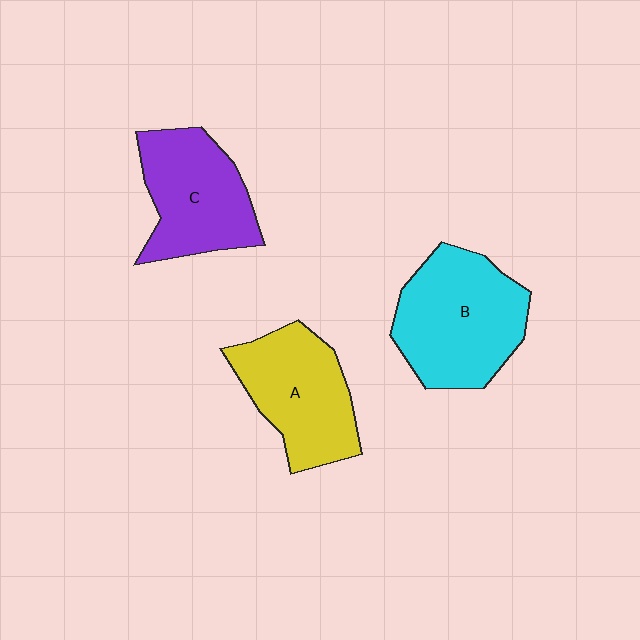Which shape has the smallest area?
Shape C (purple).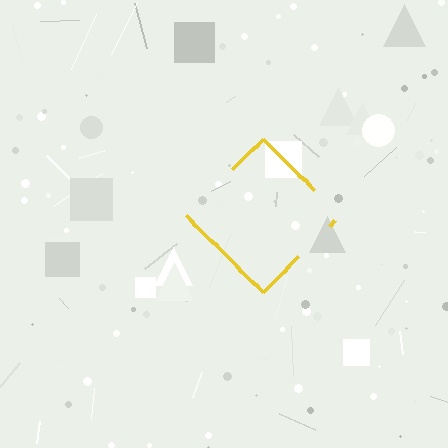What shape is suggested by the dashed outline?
The dashed outline suggests a diamond.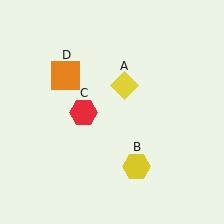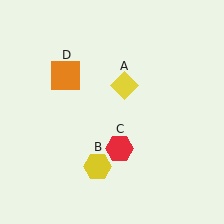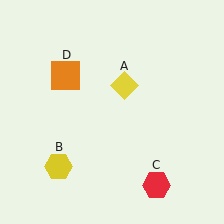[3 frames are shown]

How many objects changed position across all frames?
2 objects changed position: yellow hexagon (object B), red hexagon (object C).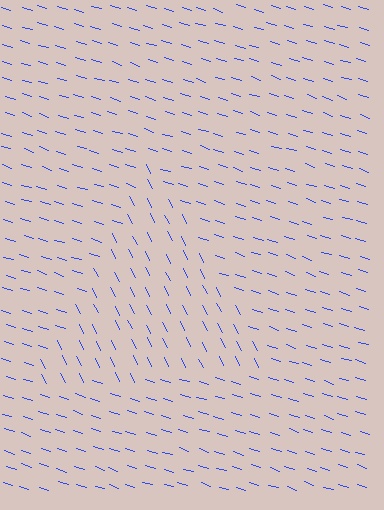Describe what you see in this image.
The image is filled with small blue line segments. A triangle region in the image has lines oriented differently from the surrounding lines, creating a visible texture boundary.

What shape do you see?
I see a triangle.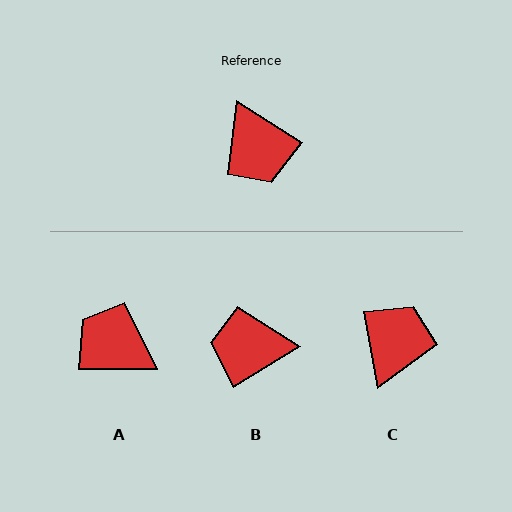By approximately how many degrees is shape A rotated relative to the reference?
Approximately 147 degrees clockwise.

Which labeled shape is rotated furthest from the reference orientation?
A, about 147 degrees away.